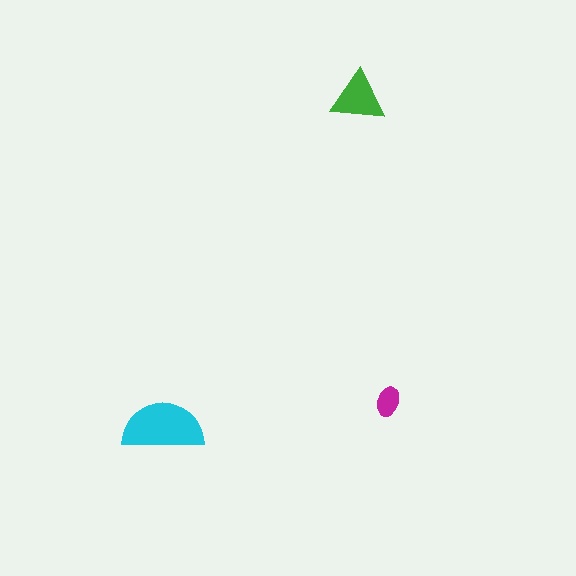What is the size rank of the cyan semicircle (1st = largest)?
1st.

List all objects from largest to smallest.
The cyan semicircle, the green triangle, the magenta ellipse.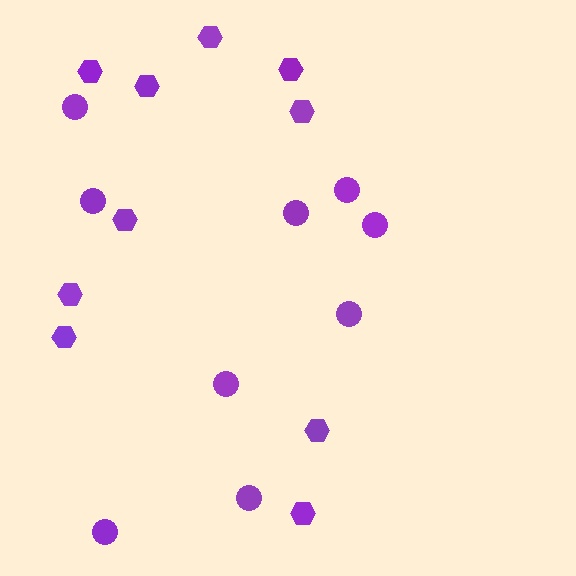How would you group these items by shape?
There are 2 groups: one group of circles (9) and one group of hexagons (10).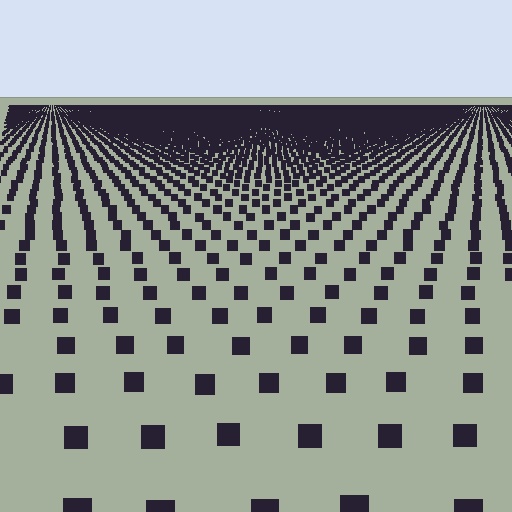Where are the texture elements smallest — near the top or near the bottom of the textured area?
Near the top.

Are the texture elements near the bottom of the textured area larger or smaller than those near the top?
Larger. Near the bottom, elements are closer to the viewer and appear at a bigger on-screen size.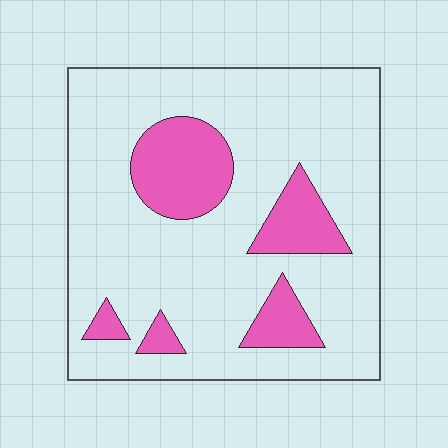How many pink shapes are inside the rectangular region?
5.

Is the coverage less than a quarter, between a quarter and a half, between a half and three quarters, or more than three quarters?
Less than a quarter.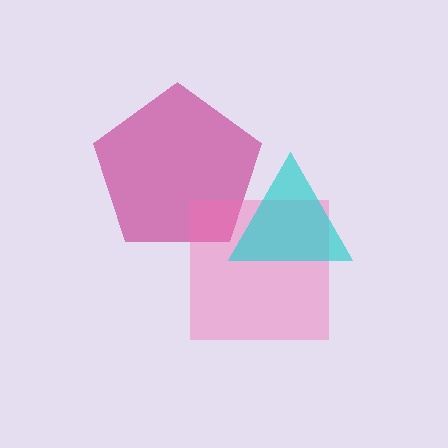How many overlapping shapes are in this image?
There are 3 overlapping shapes in the image.